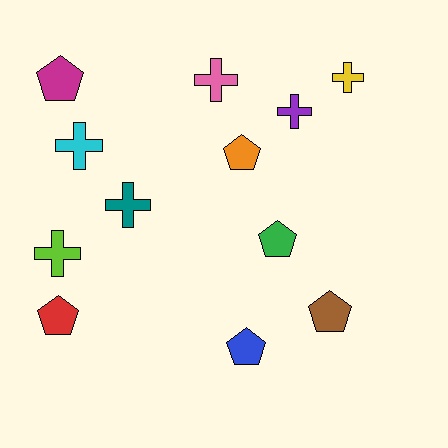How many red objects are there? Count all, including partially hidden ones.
There is 1 red object.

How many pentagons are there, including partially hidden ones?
There are 6 pentagons.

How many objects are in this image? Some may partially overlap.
There are 12 objects.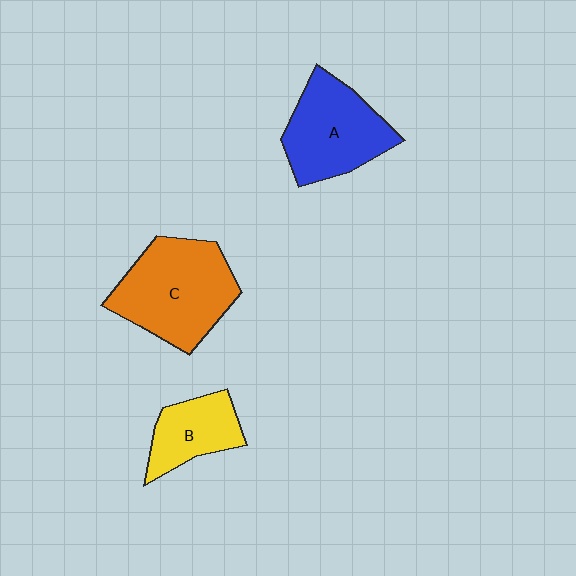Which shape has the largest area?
Shape C (orange).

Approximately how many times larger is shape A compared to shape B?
Approximately 1.6 times.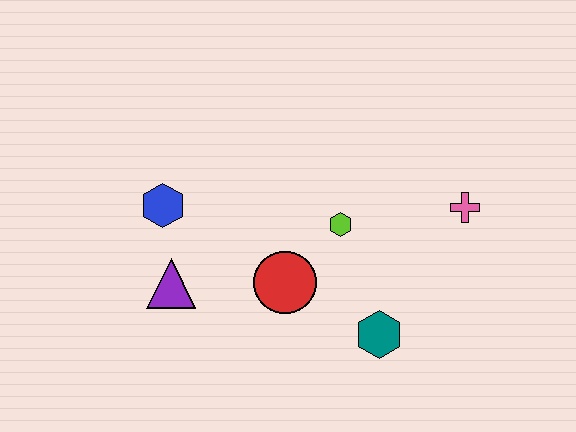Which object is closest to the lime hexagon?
The red circle is closest to the lime hexagon.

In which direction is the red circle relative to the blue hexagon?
The red circle is to the right of the blue hexagon.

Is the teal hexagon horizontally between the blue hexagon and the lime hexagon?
No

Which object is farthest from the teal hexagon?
The blue hexagon is farthest from the teal hexagon.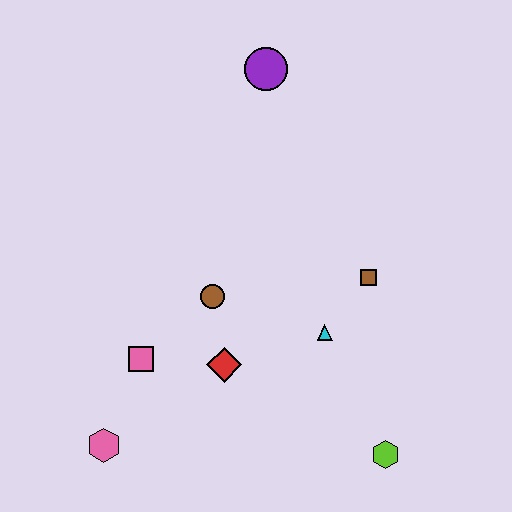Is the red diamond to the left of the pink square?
No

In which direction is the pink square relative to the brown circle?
The pink square is to the left of the brown circle.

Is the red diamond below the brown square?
Yes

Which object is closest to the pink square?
The red diamond is closest to the pink square.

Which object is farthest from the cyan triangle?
The purple circle is farthest from the cyan triangle.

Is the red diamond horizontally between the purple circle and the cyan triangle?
No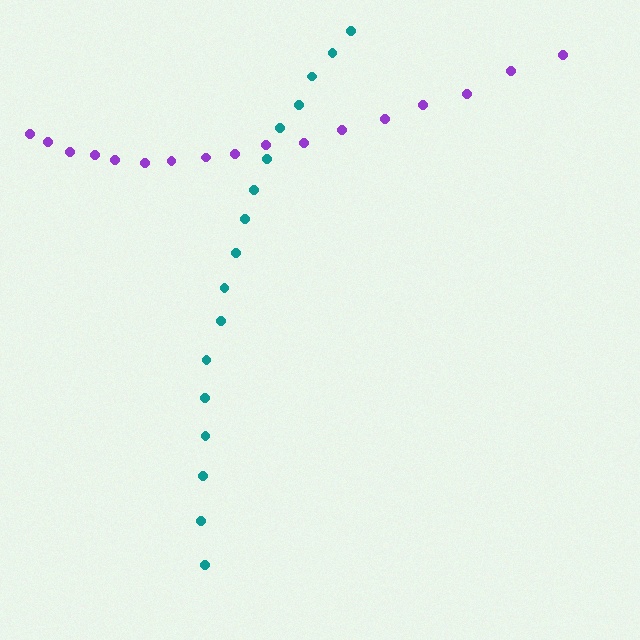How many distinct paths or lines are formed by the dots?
There are 2 distinct paths.